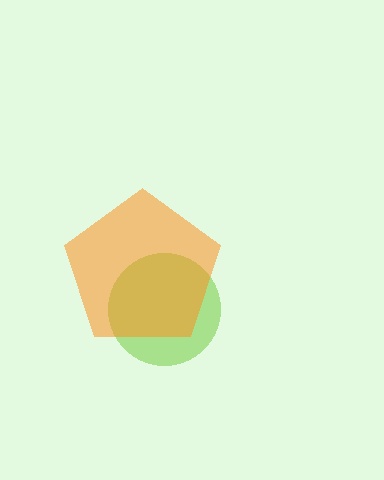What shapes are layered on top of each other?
The layered shapes are: a lime circle, an orange pentagon.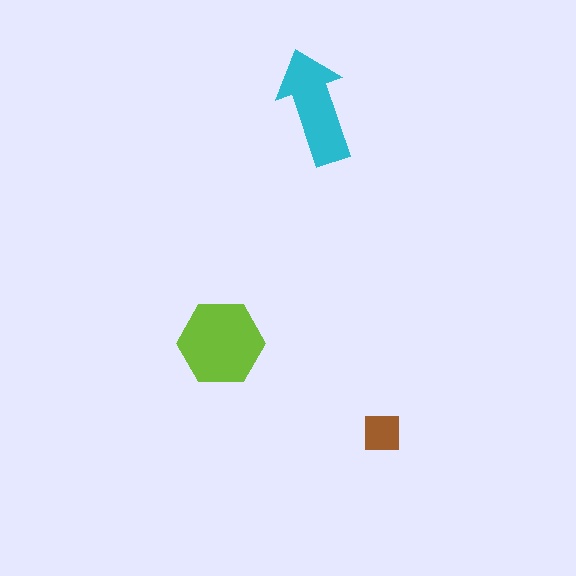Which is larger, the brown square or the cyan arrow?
The cyan arrow.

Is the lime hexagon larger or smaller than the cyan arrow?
Larger.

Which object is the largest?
The lime hexagon.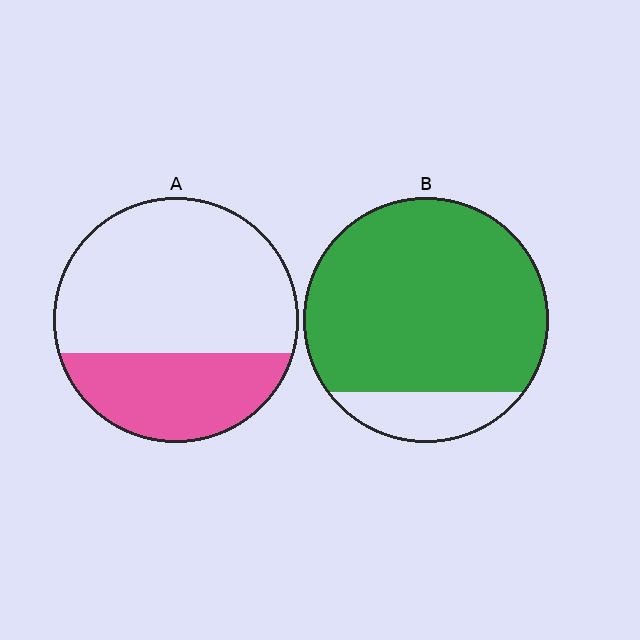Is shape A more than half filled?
No.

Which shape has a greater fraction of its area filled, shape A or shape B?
Shape B.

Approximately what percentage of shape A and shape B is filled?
A is approximately 35% and B is approximately 85%.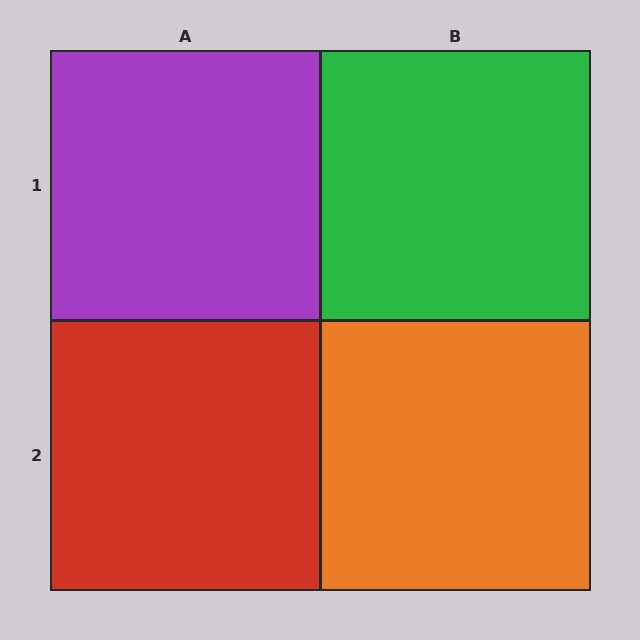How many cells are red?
1 cell is red.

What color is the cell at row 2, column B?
Orange.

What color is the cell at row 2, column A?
Red.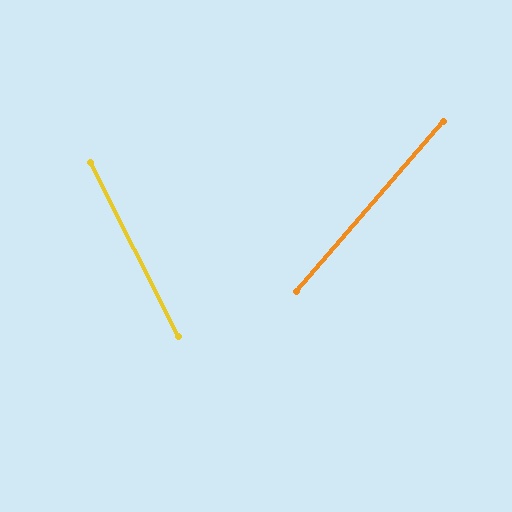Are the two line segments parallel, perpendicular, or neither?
Neither parallel nor perpendicular — they differ by about 68°.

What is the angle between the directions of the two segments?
Approximately 68 degrees.